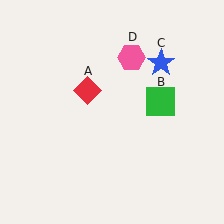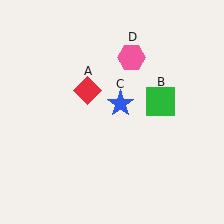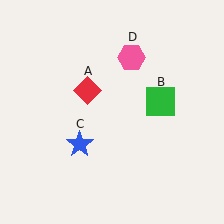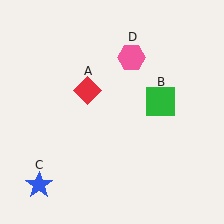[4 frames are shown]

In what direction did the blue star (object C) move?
The blue star (object C) moved down and to the left.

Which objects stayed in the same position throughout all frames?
Red diamond (object A) and green square (object B) and pink hexagon (object D) remained stationary.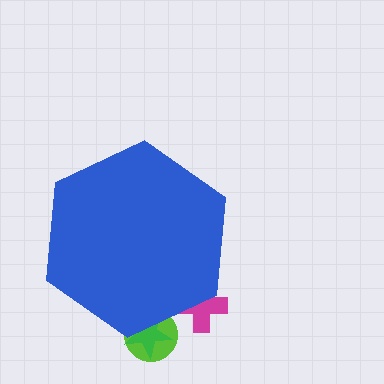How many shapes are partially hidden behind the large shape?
3 shapes are partially hidden.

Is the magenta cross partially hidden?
Yes, the magenta cross is partially hidden behind the blue hexagon.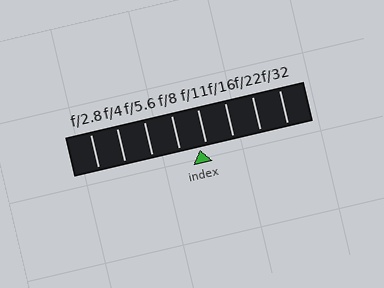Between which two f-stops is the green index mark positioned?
The index mark is between f/8 and f/11.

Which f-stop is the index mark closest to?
The index mark is closest to f/11.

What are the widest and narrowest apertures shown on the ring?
The widest aperture shown is f/2.8 and the narrowest is f/32.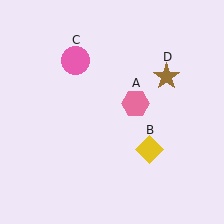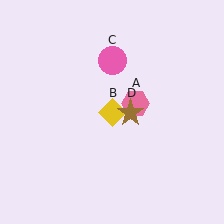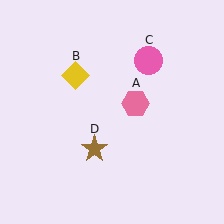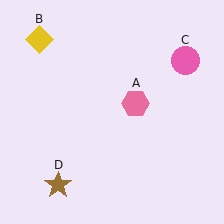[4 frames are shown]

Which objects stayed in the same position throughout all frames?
Pink hexagon (object A) remained stationary.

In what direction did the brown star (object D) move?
The brown star (object D) moved down and to the left.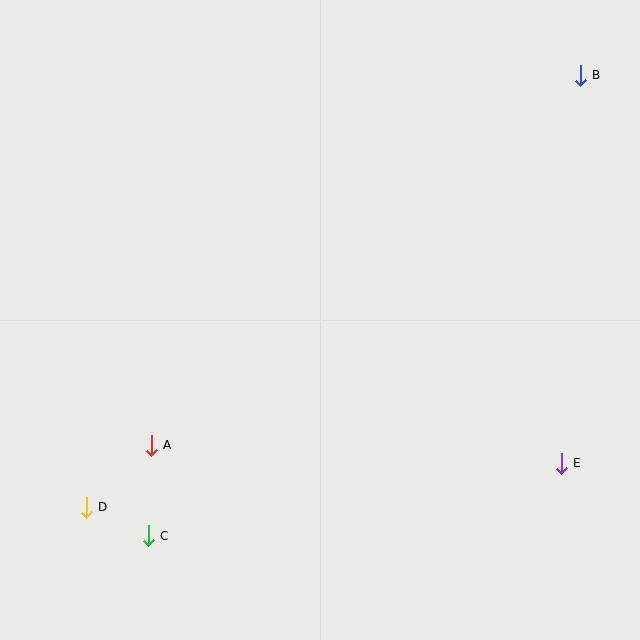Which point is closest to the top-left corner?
Point A is closest to the top-left corner.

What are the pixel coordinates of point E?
Point E is at (561, 463).